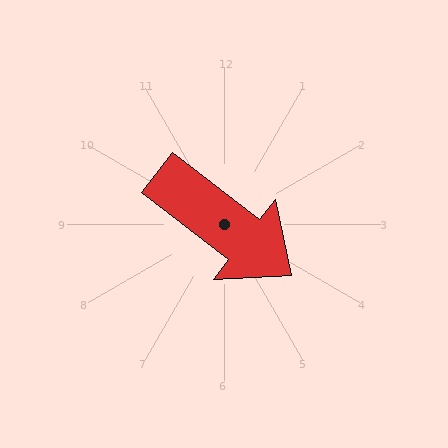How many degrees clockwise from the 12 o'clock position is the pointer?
Approximately 128 degrees.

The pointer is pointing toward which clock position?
Roughly 4 o'clock.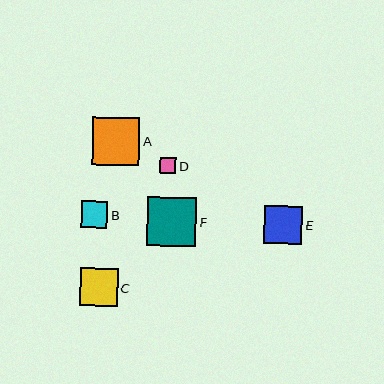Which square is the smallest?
Square D is the smallest with a size of approximately 16 pixels.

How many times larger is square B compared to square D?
Square B is approximately 1.7 times the size of square D.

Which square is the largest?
Square F is the largest with a size of approximately 49 pixels.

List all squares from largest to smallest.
From largest to smallest: F, A, E, C, B, D.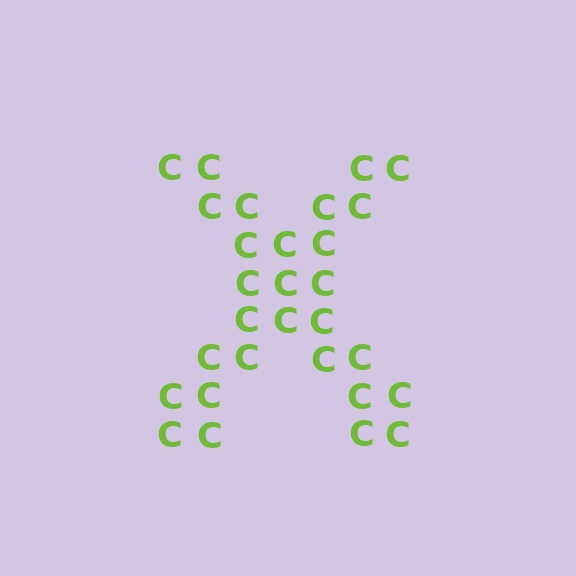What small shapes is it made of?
It is made of small letter C's.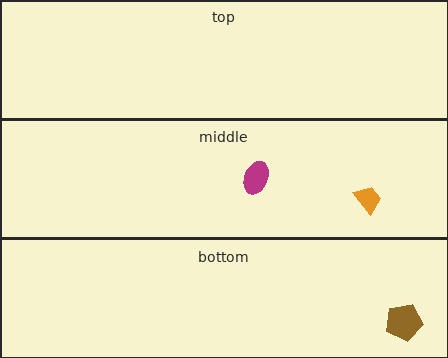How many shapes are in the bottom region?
1.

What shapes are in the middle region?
The magenta ellipse, the orange trapezoid.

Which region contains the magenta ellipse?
The middle region.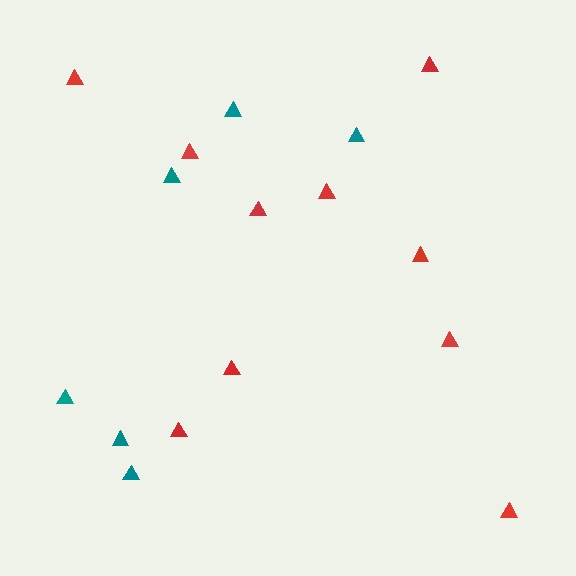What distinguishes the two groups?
There are 2 groups: one group of red triangles (10) and one group of teal triangles (6).